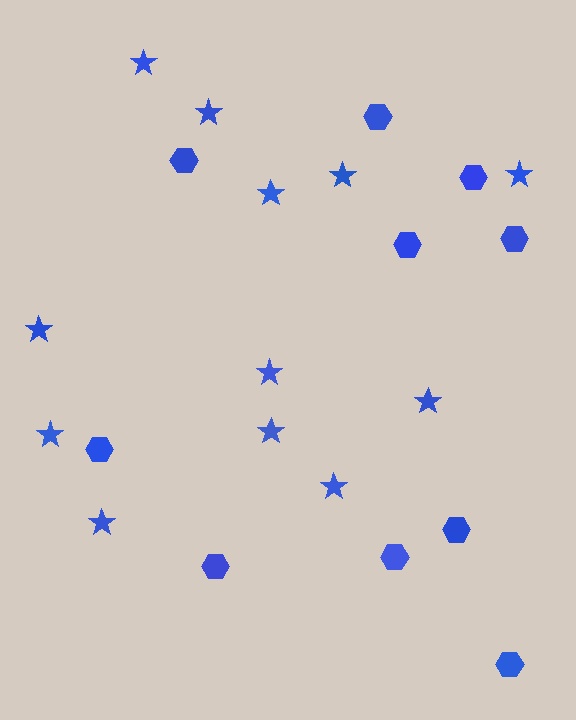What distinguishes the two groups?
There are 2 groups: one group of hexagons (10) and one group of stars (12).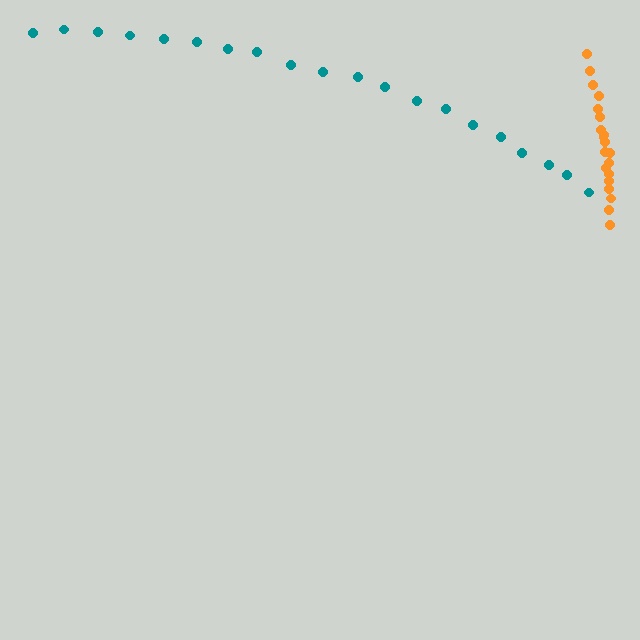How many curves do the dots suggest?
There are 2 distinct paths.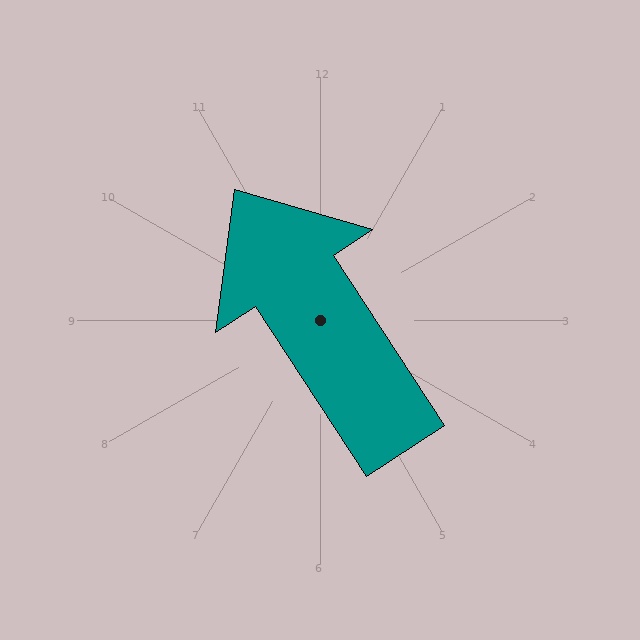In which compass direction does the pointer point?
Northwest.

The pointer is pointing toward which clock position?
Roughly 11 o'clock.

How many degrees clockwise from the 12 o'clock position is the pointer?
Approximately 327 degrees.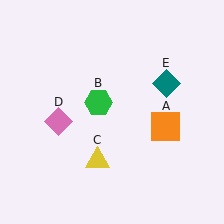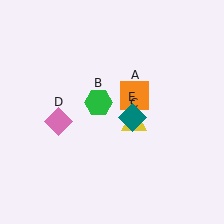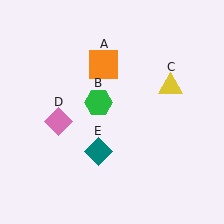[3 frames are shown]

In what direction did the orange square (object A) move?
The orange square (object A) moved up and to the left.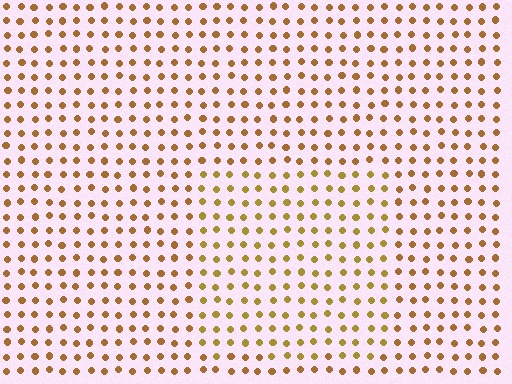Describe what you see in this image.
The image is filled with small brown elements in a uniform arrangement. A rectangle-shaped region is visible where the elements are tinted to a slightly different hue, forming a subtle color boundary.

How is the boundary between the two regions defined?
The boundary is defined purely by a slight shift in hue (about 20 degrees). Spacing, size, and orientation are identical on both sides.